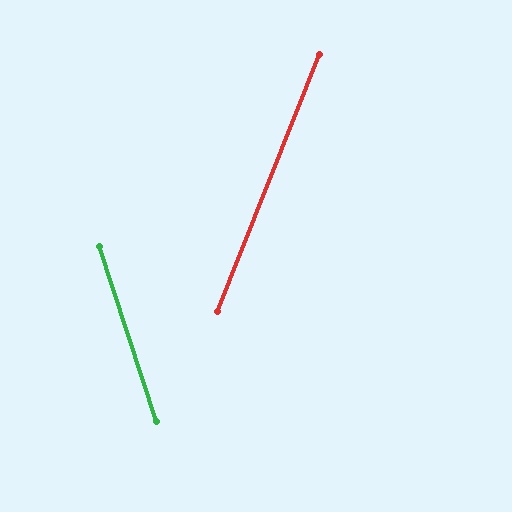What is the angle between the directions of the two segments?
Approximately 40 degrees.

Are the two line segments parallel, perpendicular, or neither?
Neither parallel nor perpendicular — they differ by about 40°.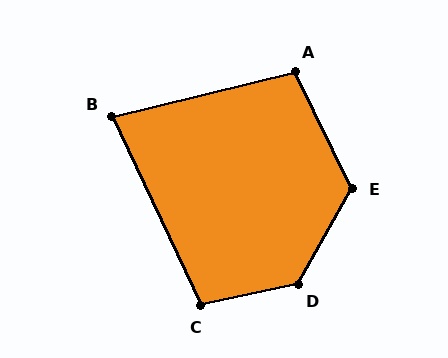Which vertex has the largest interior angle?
D, at approximately 132 degrees.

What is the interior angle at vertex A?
Approximately 102 degrees (obtuse).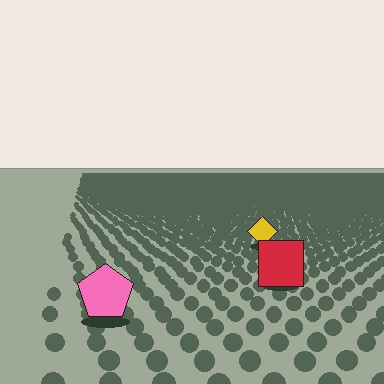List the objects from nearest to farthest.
From nearest to farthest: the pink pentagon, the red square, the yellow diamond.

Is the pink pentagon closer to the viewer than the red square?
Yes. The pink pentagon is closer — you can tell from the texture gradient: the ground texture is coarser near it.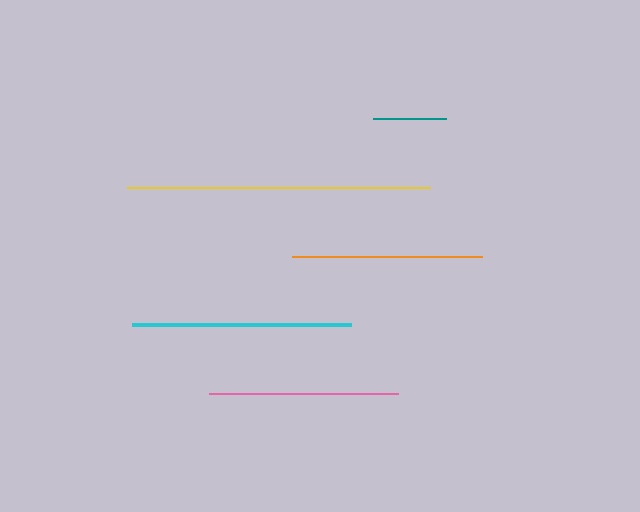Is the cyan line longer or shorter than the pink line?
The cyan line is longer than the pink line.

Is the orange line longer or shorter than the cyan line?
The cyan line is longer than the orange line.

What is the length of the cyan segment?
The cyan segment is approximately 218 pixels long.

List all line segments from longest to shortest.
From longest to shortest: yellow, cyan, orange, pink, teal.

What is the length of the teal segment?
The teal segment is approximately 73 pixels long.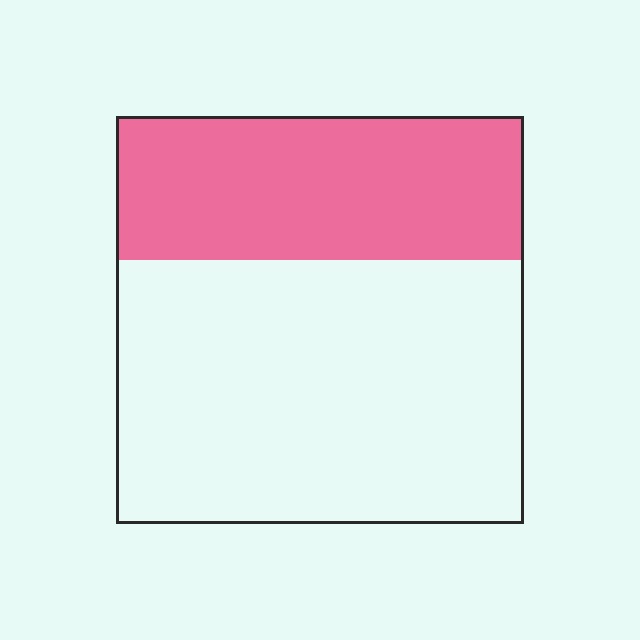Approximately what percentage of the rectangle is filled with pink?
Approximately 35%.